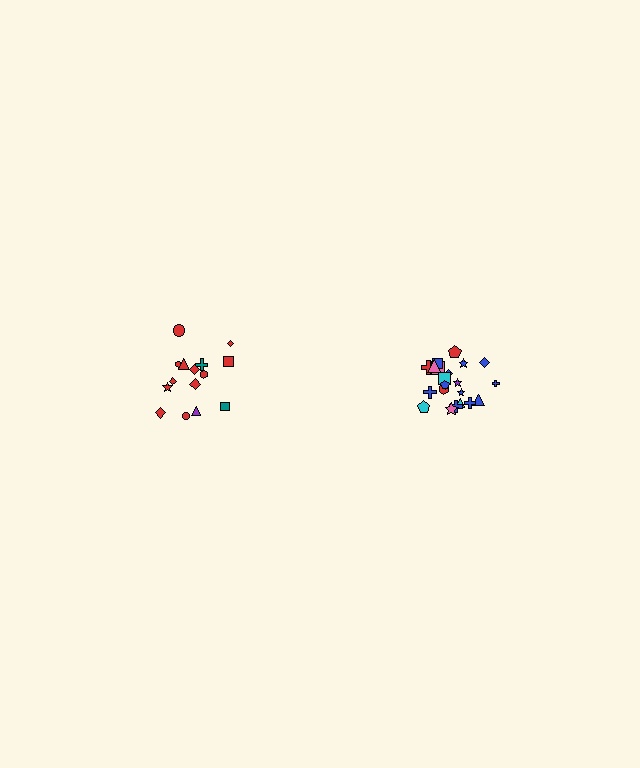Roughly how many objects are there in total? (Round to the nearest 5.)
Roughly 35 objects in total.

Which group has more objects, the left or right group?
The right group.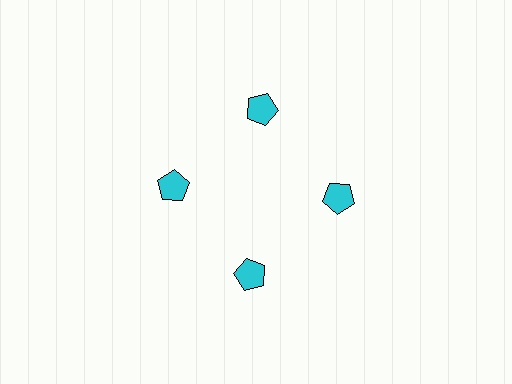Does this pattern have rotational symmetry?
Yes, this pattern has 4-fold rotational symmetry. It looks the same after rotating 90 degrees around the center.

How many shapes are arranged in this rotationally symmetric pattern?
There are 4 shapes, arranged in 4 groups of 1.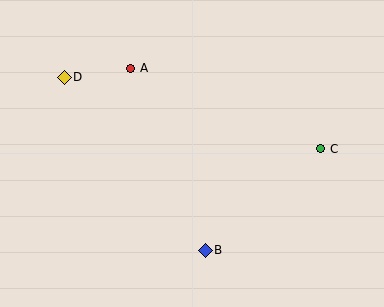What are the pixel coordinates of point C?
Point C is at (321, 149).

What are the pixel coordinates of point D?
Point D is at (64, 77).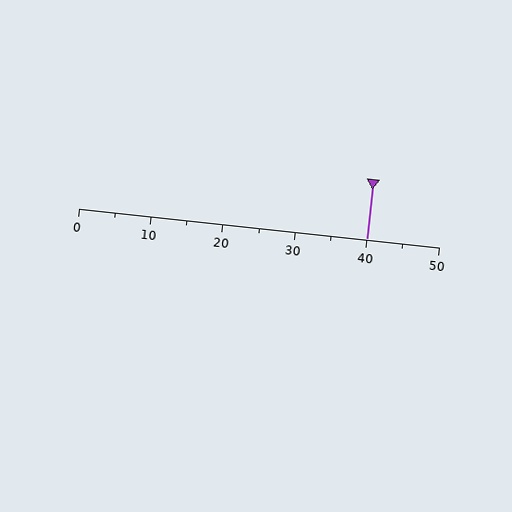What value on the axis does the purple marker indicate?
The marker indicates approximately 40.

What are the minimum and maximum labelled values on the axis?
The axis runs from 0 to 50.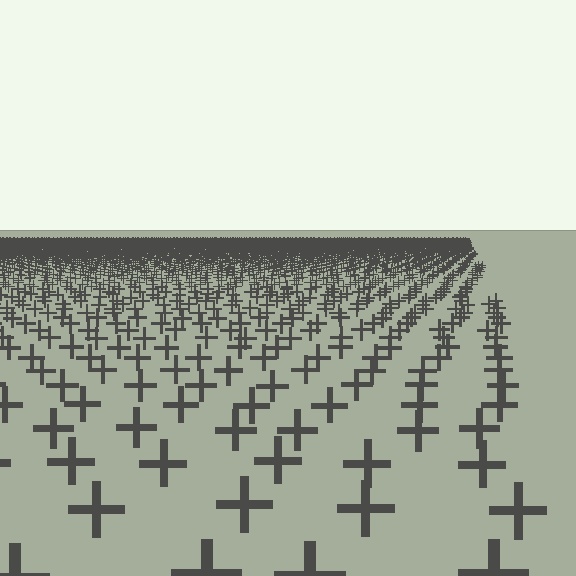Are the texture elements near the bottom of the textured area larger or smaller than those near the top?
Larger. Near the bottom, elements are closer to the viewer and appear at a bigger on-screen size.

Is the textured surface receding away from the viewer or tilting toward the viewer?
The surface is receding away from the viewer. Texture elements get smaller and denser toward the top.